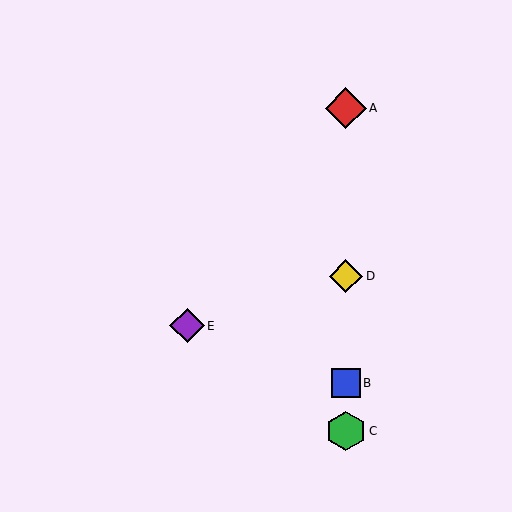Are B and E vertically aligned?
No, B is at x≈346 and E is at x≈187.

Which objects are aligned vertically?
Objects A, B, C, D are aligned vertically.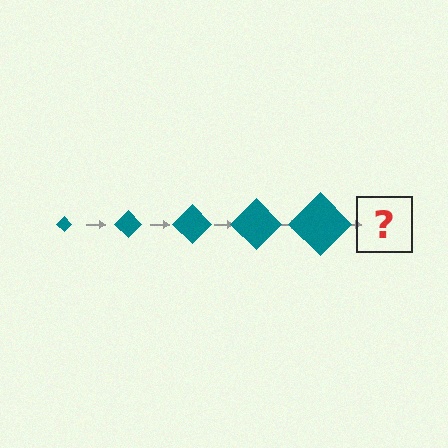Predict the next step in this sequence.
The next step is a teal diamond, larger than the previous one.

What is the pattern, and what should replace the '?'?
The pattern is that the diamond gets progressively larger each step. The '?' should be a teal diamond, larger than the previous one.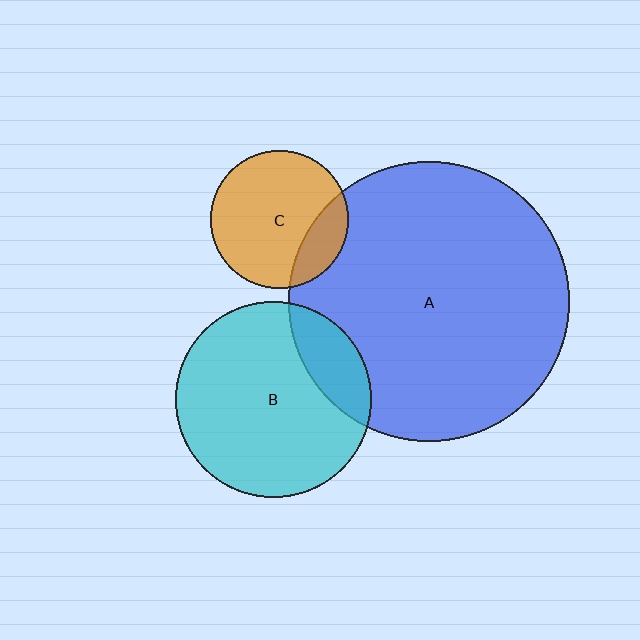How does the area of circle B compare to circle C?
Approximately 2.0 times.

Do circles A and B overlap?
Yes.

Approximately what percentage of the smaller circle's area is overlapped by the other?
Approximately 20%.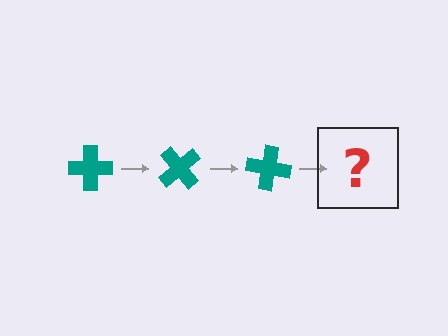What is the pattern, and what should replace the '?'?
The pattern is that the cross rotates 50 degrees each step. The '?' should be a teal cross rotated 150 degrees.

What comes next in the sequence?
The next element should be a teal cross rotated 150 degrees.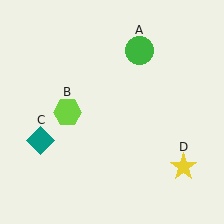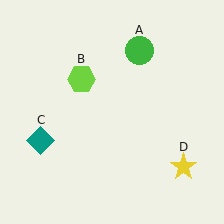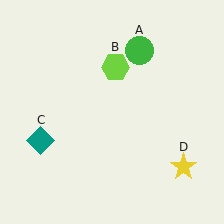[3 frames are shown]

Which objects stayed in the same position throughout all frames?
Green circle (object A) and teal diamond (object C) and yellow star (object D) remained stationary.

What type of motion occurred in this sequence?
The lime hexagon (object B) rotated clockwise around the center of the scene.